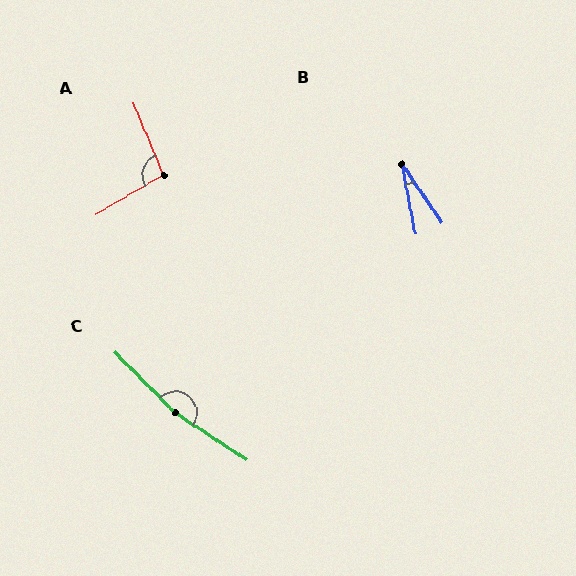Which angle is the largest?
C, at approximately 169 degrees.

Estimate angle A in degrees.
Approximately 98 degrees.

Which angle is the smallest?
B, at approximately 23 degrees.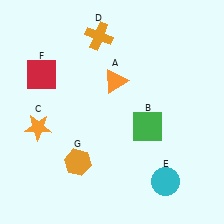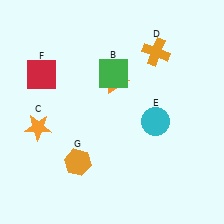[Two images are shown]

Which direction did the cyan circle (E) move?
The cyan circle (E) moved up.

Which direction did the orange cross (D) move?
The orange cross (D) moved right.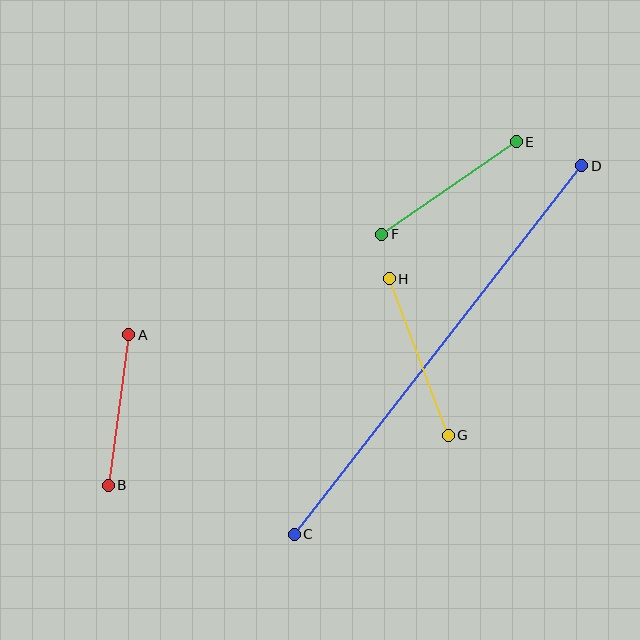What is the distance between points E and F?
The distance is approximately 163 pixels.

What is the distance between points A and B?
The distance is approximately 152 pixels.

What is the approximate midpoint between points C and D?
The midpoint is at approximately (438, 350) pixels.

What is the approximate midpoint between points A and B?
The midpoint is at approximately (119, 410) pixels.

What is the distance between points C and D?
The distance is approximately 467 pixels.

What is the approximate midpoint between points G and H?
The midpoint is at approximately (419, 357) pixels.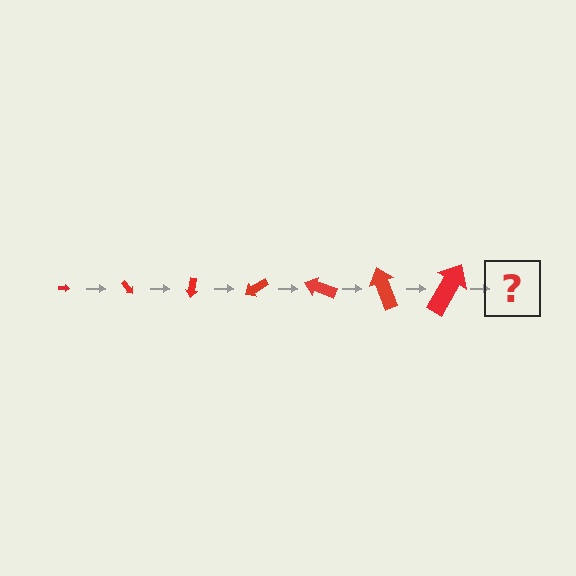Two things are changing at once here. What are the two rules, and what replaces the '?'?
The two rules are that the arrow grows larger each step and it rotates 50 degrees each step. The '?' should be an arrow, larger than the previous one and rotated 350 degrees from the start.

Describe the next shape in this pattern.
It should be an arrow, larger than the previous one and rotated 350 degrees from the start.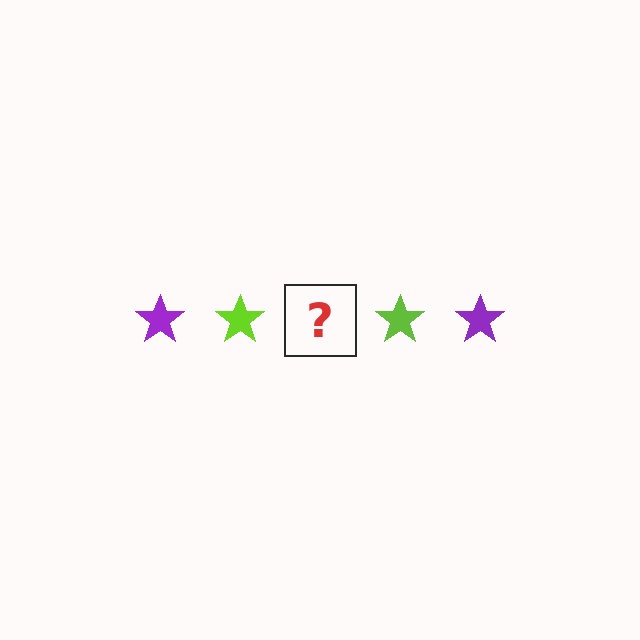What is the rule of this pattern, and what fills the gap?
The rule is that the pattern cycles through purple, lime stars. The gap should be filled with a purple star.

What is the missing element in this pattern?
The missing element is a purple star.